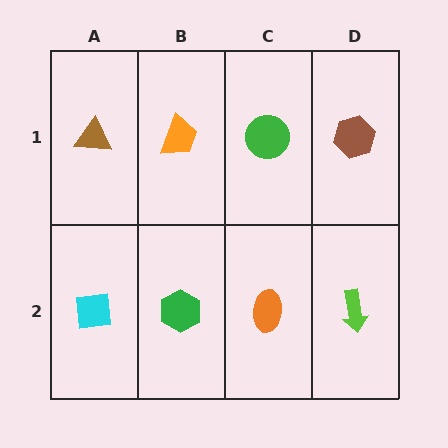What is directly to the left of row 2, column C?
A green hexagon.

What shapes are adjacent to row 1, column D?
A lime arrow (row 2, column D), a green circle (row 1, column C).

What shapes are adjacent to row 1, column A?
A cyan square (row 2, column A), an orange trapezoid (row 1, column B).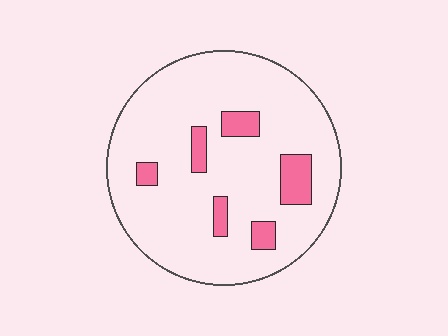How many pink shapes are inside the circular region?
6.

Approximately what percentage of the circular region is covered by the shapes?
Approximately 10%.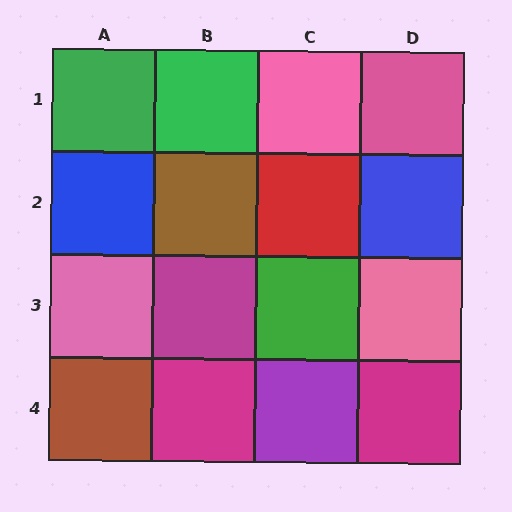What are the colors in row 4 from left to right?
Brown, magenta, purple, magenta.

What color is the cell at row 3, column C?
Green.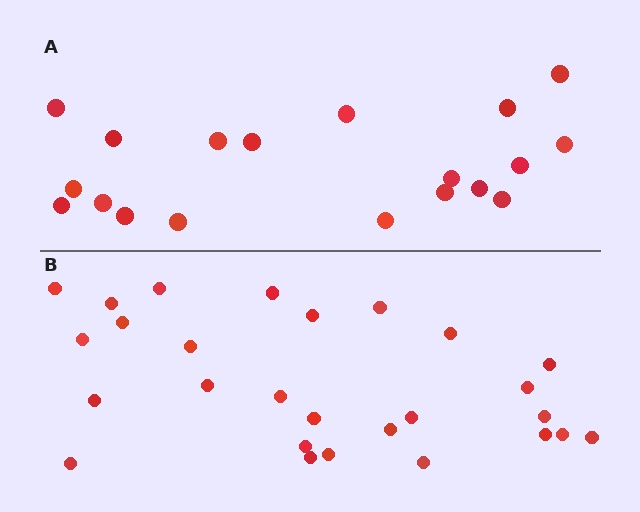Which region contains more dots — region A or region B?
Region B (the bottom region) has more dots.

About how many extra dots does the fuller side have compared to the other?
Region B has roughly 8 or so more dots than region A.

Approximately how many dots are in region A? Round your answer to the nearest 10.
About 20 dots. (The exact count is 19, which rounds to 20.)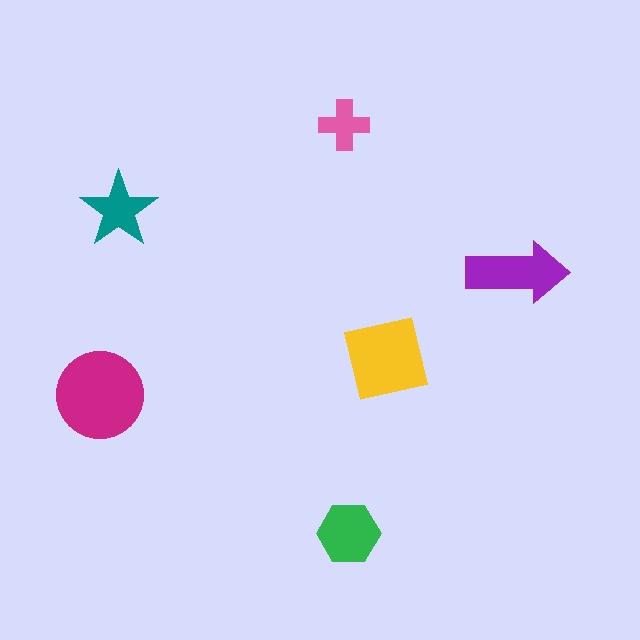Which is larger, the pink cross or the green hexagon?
The green hexagon.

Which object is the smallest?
The pink cross.